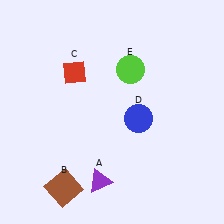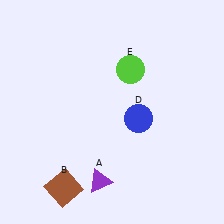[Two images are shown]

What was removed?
The red diamond (C) was removed in Image 2.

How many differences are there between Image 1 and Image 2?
There is 1 difference between the two images.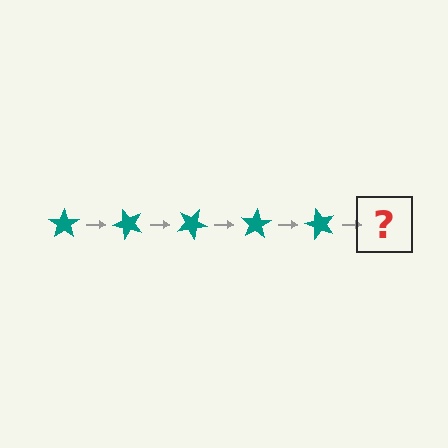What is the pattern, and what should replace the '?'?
The pattern is that the star rotates 50 degrees each step. The '?' should be a teal star rotated 250 degrees.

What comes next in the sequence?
The next element should be a teal star rotated 250 degrees.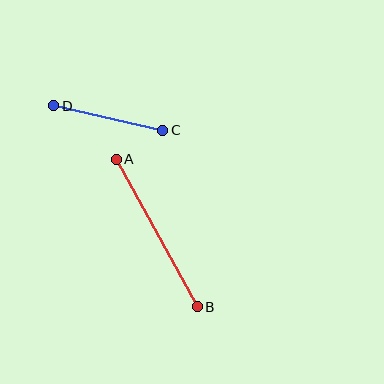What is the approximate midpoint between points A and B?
The midpoint is at approximately (157, 233) pixels.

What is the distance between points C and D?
The distance is approximately 112 pixels.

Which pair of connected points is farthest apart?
Points A and B are farthest apart.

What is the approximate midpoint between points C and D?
The midpoint is at approximately (108, 118) pixels.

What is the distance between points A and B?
The distance is approximately 169 pixels.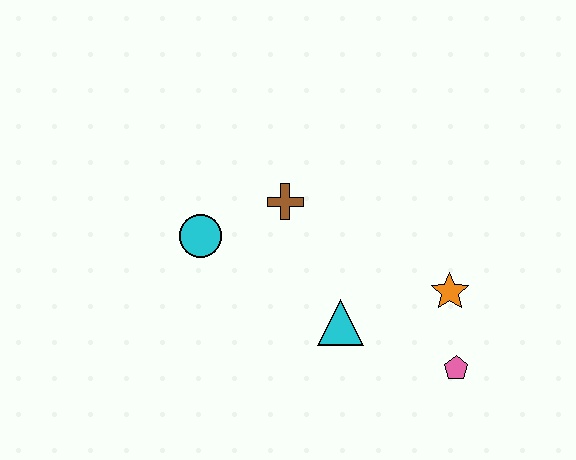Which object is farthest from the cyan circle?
The pink pentagon is farthest from the cyan circle.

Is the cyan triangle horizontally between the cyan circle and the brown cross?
No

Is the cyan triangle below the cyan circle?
Yes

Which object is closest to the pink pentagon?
The orange star is closest to the pink pentagon.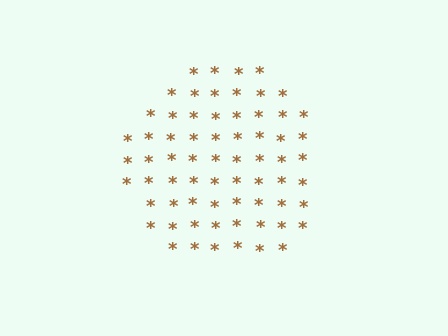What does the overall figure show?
The overall figure shows a circle.